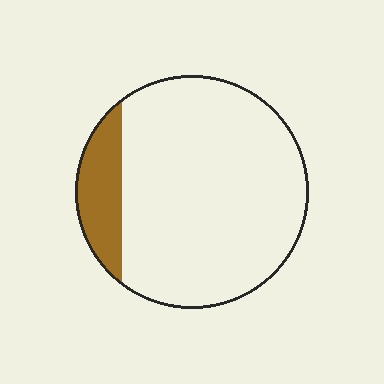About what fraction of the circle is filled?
About one eighth (1/8).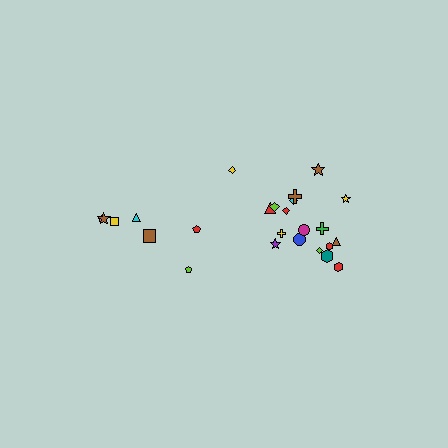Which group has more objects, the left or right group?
The right group.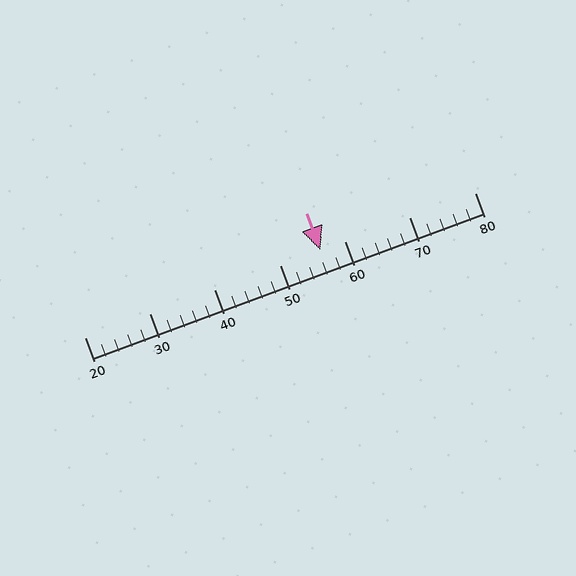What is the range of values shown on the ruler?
The ruler shows values from 20 to 80.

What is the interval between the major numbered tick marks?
The major tick marks are spaced 10 units apart.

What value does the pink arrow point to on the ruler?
The pink arrow points to approximately 56.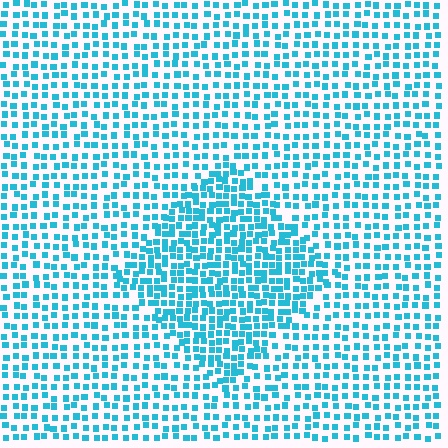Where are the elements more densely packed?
The elements are more densely packed inside the diamond boundary.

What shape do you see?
I see a diamond.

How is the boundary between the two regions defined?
The boundary is defined by a change in element density (approximately 1.7x ratio). All elements are the same color, size, and shape.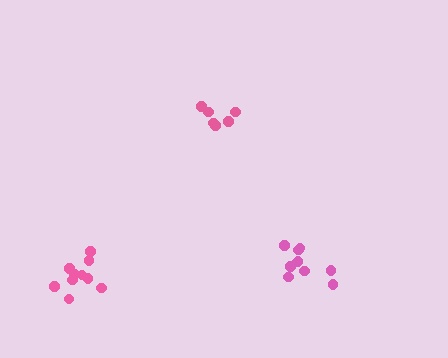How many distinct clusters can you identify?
There are 3 distinct clusters.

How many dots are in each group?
Group 1: 6 dots, Group 2: 10 dots, Group 3: 10 dots (26 total).